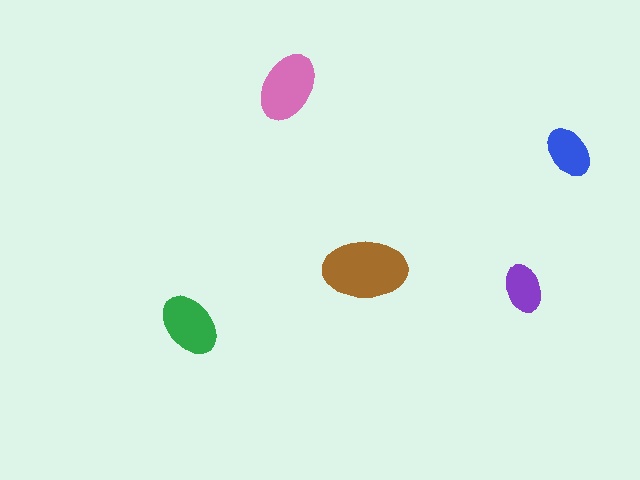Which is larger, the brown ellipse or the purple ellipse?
The brown one.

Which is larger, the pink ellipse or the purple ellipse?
The pink one.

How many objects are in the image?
There are 5 objects in the image.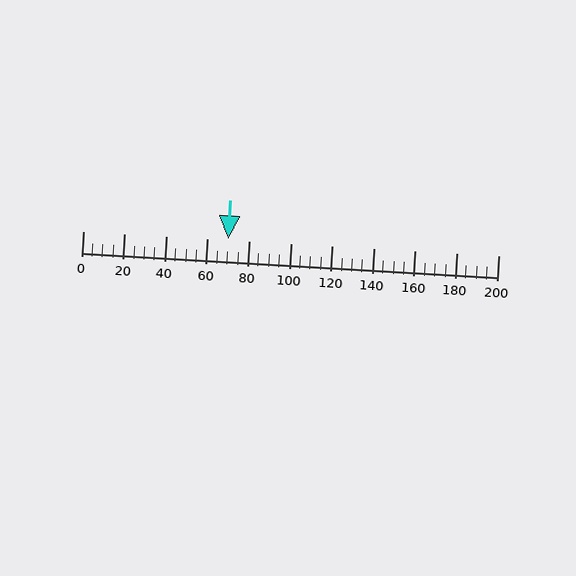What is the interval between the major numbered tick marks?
The major tick marks are spaced 20 units apart.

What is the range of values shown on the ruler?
The ruler shows values from 0 to 200.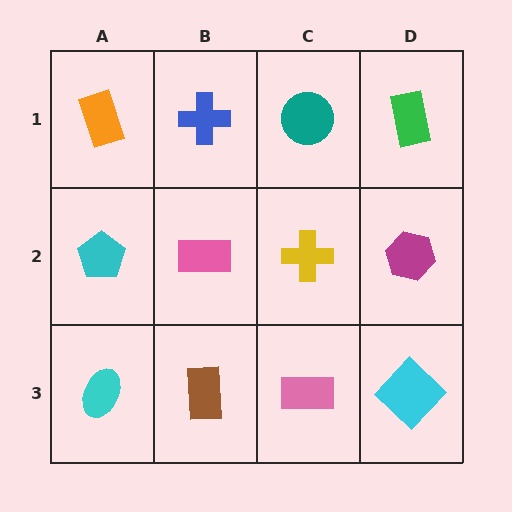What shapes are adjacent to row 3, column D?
A magenta hexagon (row 2, column D), a pink rectangle (row 3, column C).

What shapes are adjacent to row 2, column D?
A green rectangle (row 1, column D), a cyan diamond (row 3, column D), a yellow cross (row 2, column C).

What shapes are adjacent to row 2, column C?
A teal circle (row 1, column C), a pink rectangle (row 3, column C), a pink rectangle (row 2, column B), a magenta hexagon (row 2, column D).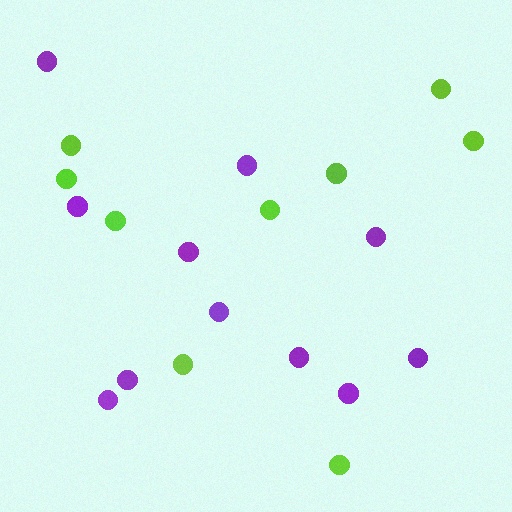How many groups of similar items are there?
There are 2 groups: one group of purple circles (11) and one group of lime circles (9).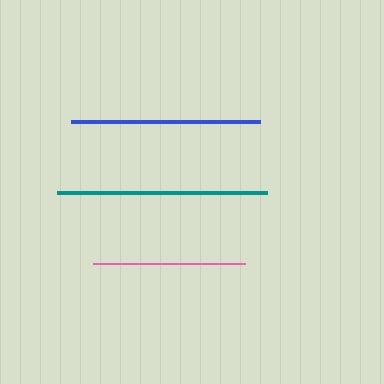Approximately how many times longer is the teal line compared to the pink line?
The teal line is approximately 1.4 times the length of the pink line.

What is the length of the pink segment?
The pink segment is approximately 152 pixels long.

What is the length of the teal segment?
The teal segment is approximately 210 pixels long.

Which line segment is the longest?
The teal line is the longest at approximately 210 pixels.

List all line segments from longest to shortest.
From longest to shortest: teal, blue, pink.